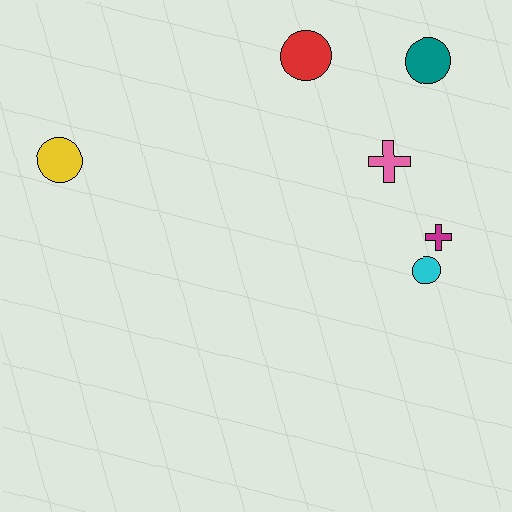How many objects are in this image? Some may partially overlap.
There are 6 objects.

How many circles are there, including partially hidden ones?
There are 4 circles.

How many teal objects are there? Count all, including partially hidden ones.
There is 1 teal object.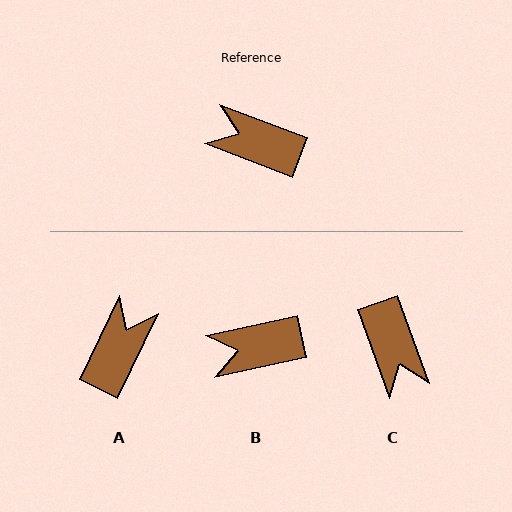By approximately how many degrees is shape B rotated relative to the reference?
Approximately 33 degrees counter-clockwise.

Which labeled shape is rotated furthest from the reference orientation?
C, about 131 degrees away.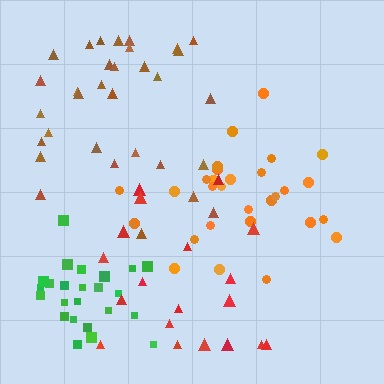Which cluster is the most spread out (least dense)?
Red.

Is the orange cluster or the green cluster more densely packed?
Green.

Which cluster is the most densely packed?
Green.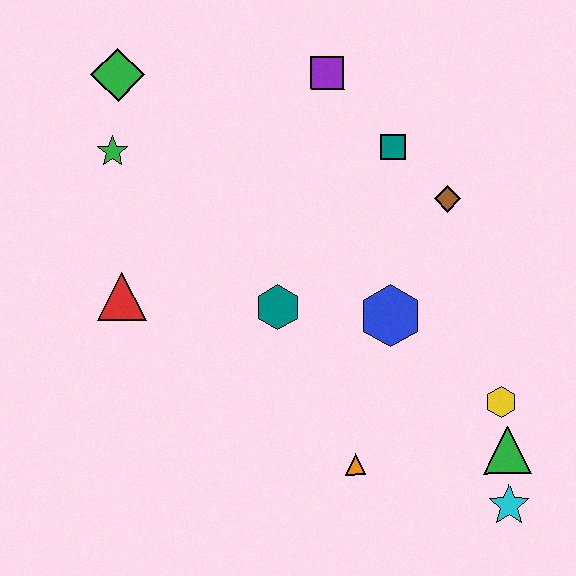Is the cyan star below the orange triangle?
Yes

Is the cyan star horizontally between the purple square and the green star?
No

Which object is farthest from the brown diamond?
The green diamond is farthest from the brown diamond.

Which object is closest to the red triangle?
The green star is closest to the red triangle.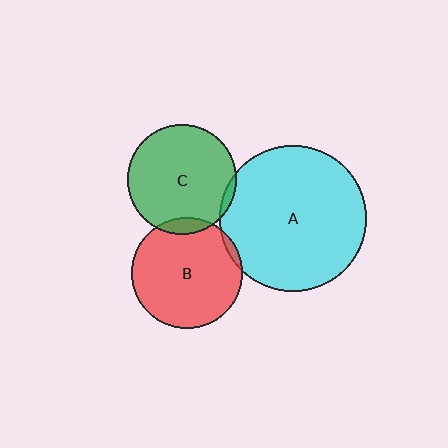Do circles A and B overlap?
Yes.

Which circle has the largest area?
Circle A (cyan).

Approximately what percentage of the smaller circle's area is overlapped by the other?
Approximately 5%.